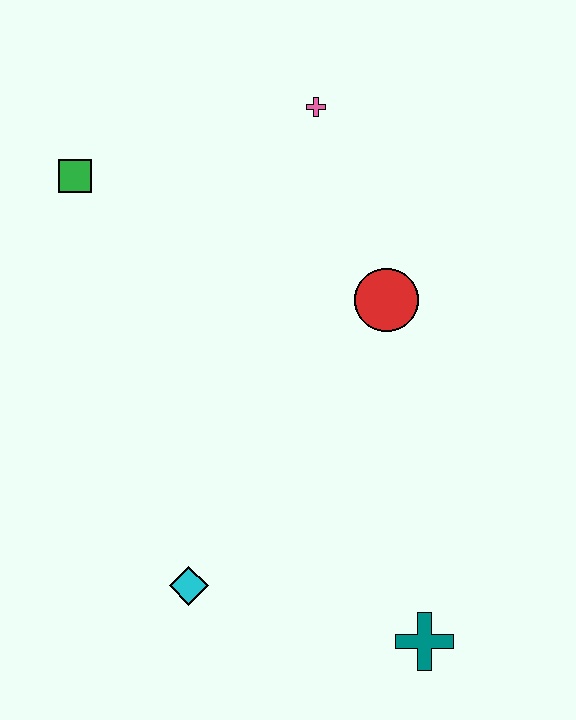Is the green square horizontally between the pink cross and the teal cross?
No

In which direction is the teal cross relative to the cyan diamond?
The teal cross is to the right of the cyan diamond.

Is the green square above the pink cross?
No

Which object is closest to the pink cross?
The red circle is closest to the pink cross.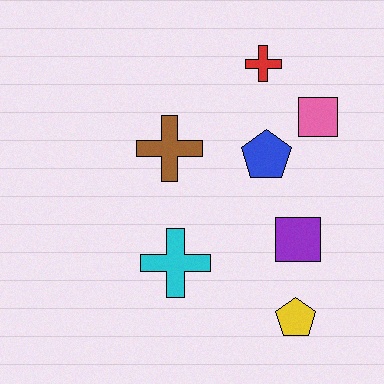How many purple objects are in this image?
There is 1 purple object.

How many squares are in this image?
There are 2 squares.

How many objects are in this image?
There are 7 objects.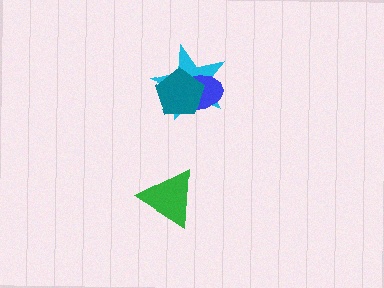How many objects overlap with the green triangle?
0 objects overlap with the green triangle.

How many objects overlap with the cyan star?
2 objects overlap with the cyan star.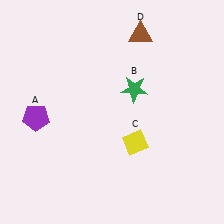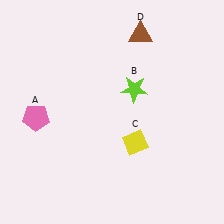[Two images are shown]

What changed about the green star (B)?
In Image 1, B is green. In Image 2, it changed to lime.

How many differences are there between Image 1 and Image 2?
There are 2 differences between the two images.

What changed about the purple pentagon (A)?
In Image 1, A is purple. In Image 2, it changed to pink.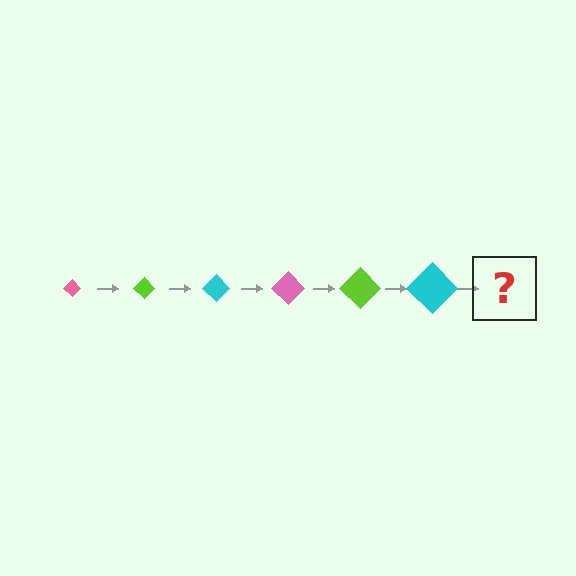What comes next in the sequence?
The next element should be a pink diamond, larger than the previous one.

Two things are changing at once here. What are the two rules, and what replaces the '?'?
The two rules are that the diamond grows larger each step and the color cycles through pink, lime, and cyan. The '?' should be a pink diamond, larger than the previous one.